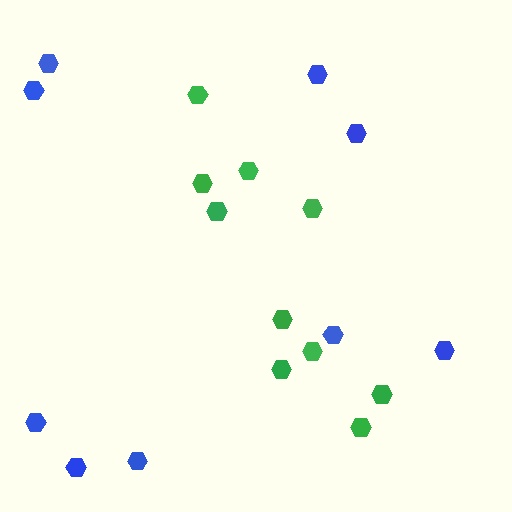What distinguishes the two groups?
There are 2 groups: one group of green hexagons (10) and one group of blue hexagons (9).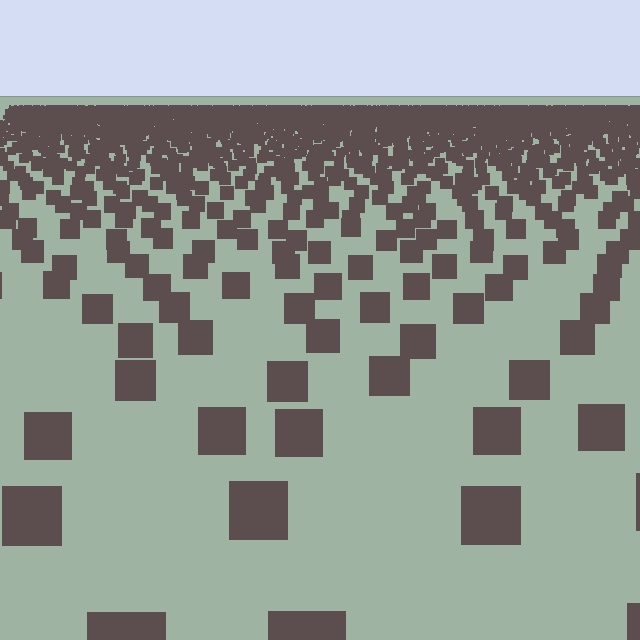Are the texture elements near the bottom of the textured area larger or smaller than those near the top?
Larger. Near the bottom, elements are closer to the viewer and appear at a bigger on-screen size.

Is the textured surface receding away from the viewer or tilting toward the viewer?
The surface is receding away from the viewer. Texture elements get smaller and denser toward the top.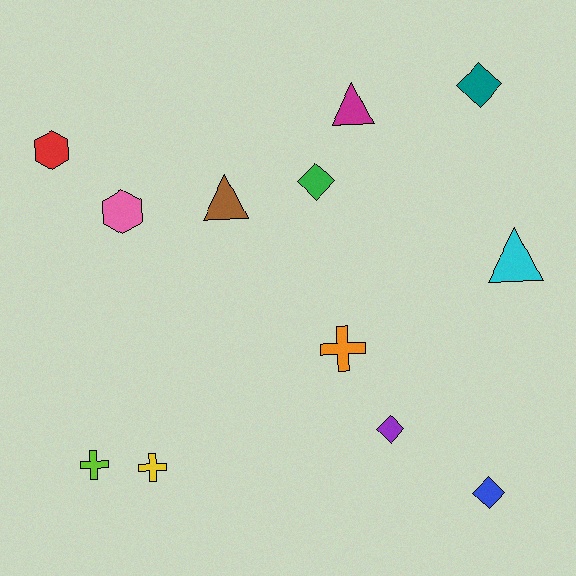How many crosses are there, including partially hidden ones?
There are 3 crosses.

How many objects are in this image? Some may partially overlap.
There are 12 objects.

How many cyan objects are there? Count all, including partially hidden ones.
There is 1 cyan object.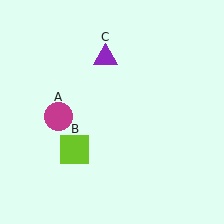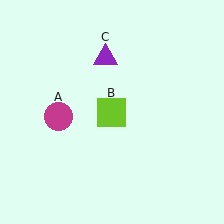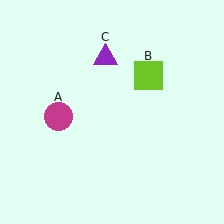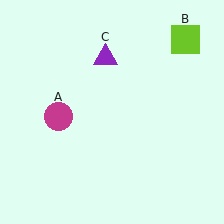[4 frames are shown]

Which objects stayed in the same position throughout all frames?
Magenta circle (object A) and purple triangle (object C) remained stationary.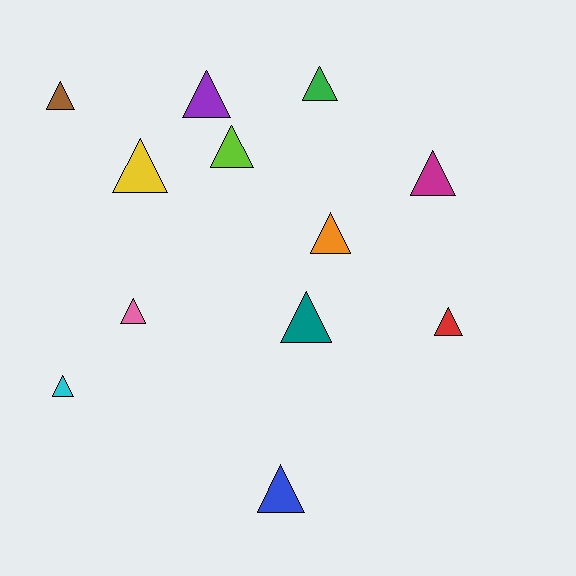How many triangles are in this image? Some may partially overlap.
There are 12 triangles.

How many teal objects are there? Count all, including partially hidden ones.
There is 1 teal object.